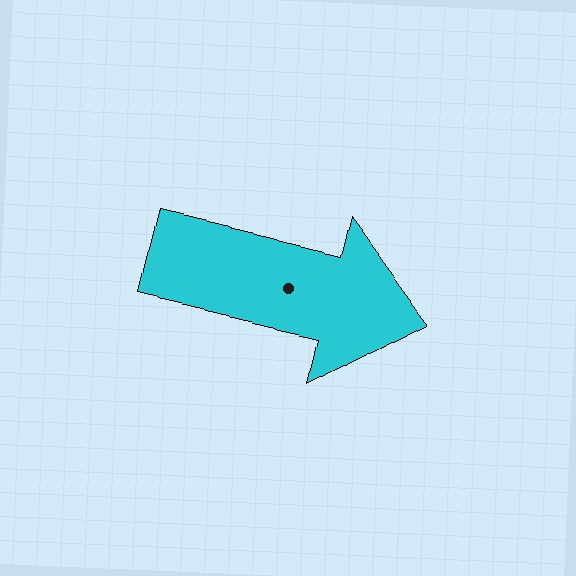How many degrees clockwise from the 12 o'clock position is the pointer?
Approximately 103 degrees.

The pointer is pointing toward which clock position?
Roughly 3 o'clock.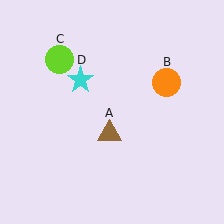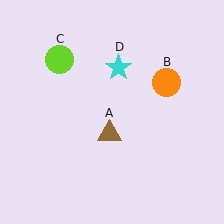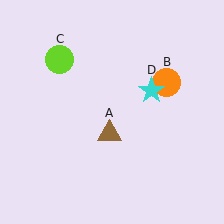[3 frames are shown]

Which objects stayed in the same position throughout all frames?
Brown triangle (object A) and orange circle (object B) and lime circle (object C) remained stationary.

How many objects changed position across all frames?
1 object changed position: cyan star (object D).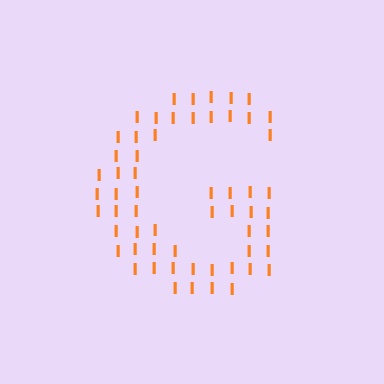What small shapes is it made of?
It is made of small letter I's.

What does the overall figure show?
The overall figure shows the letter G.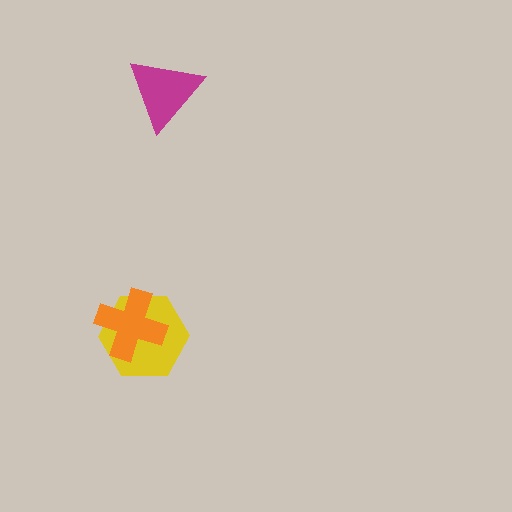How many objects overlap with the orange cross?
1 object overlaps with the orange cross.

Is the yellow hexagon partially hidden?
Yes, it is partially covered by another shape.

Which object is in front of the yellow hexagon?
The orange cross is in front of the yellow hexagon.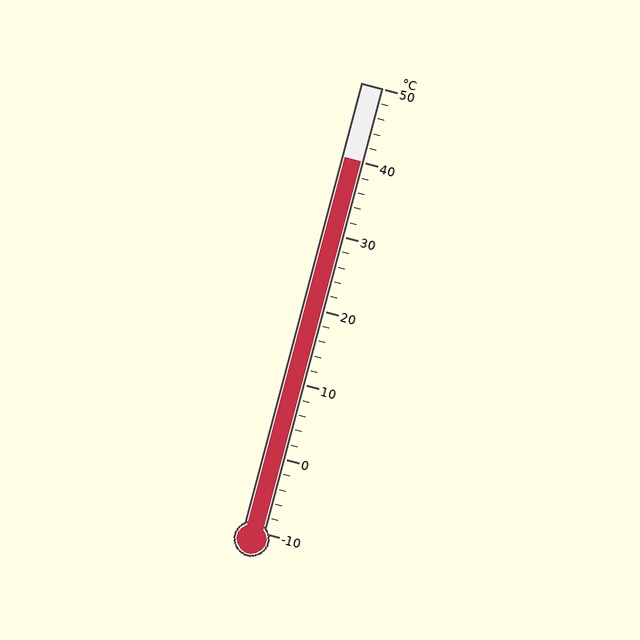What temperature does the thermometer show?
The thermometer shows approximately 40°C.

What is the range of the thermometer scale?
The thermometer scale ranges from -10°C to 50°C.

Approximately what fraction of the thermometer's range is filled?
The thermometer is filled to approximately 85% of its range.